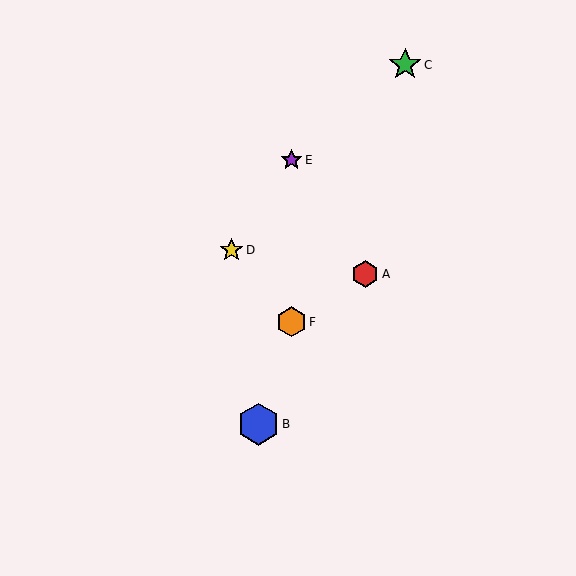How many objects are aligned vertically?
2 objects (E, F) are aligned vertically.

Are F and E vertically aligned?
Yes, both are at x≈291.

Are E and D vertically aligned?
No, E is at x≈291 and D is at x≈231.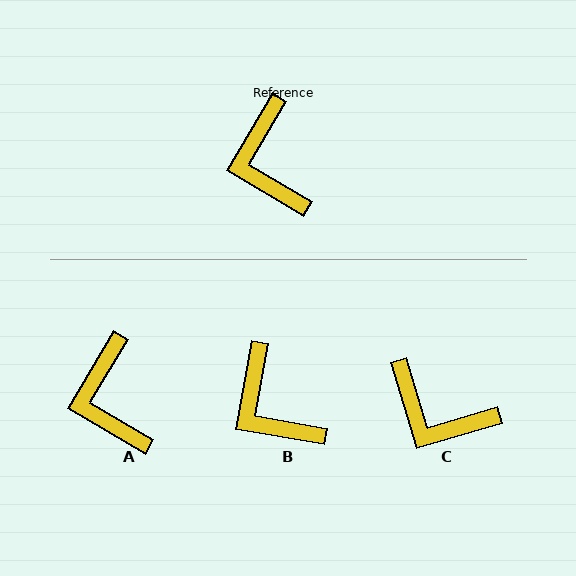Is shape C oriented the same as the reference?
No, it is off by about 47 degrees.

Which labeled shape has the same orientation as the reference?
A.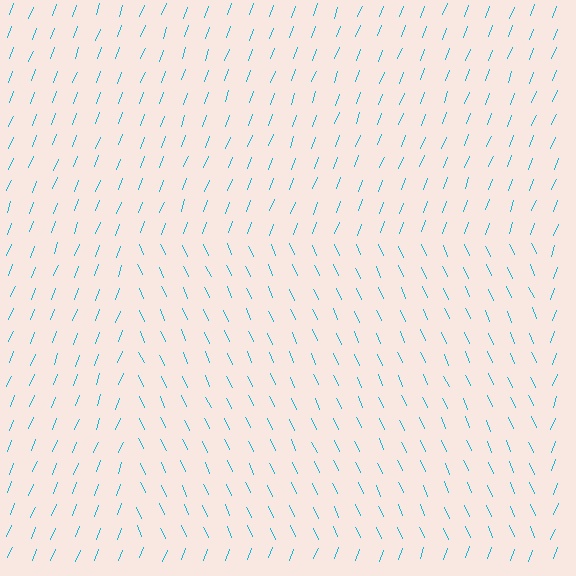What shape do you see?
I see a rectangle.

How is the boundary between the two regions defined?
The boundary is defined purely by a change in line orientation (approximately 45 degrees difference). All lines are the same color and thickness.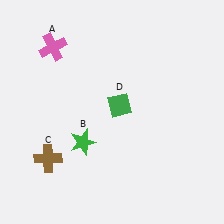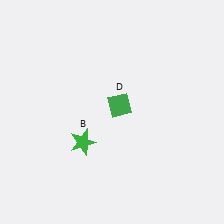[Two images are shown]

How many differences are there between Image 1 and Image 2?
There are 2 differences between the two images.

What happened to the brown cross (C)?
The brown cross (C) was removed in Image 2. It was in the bottom-left area of Image 1.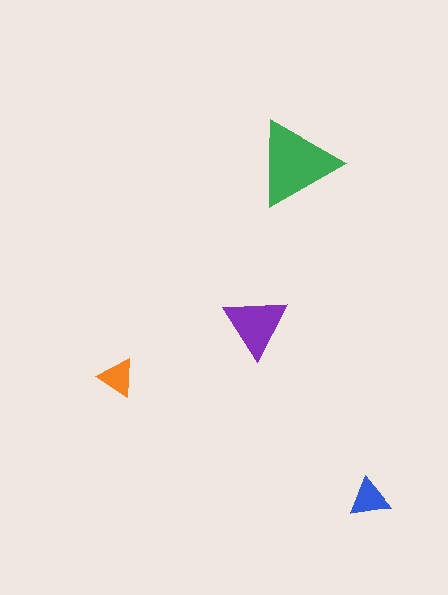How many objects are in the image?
There are 4 objects in the image.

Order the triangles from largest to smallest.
the green one, the purple one, the blue one, the orange one.